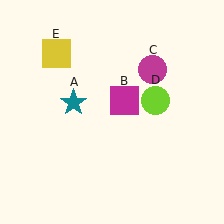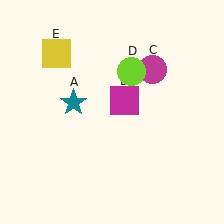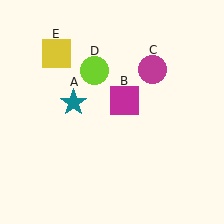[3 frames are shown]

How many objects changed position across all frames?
1 object changed position: lime circle (object D).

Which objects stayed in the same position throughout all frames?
Teal star (object A) and magenta square (object B) and magenta circle (object C) and yellow square (object E) remained stationary.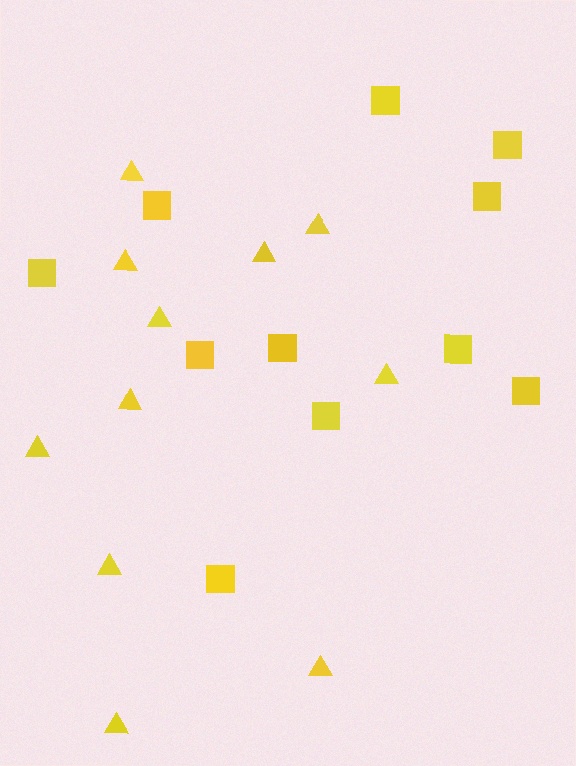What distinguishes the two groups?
There are 2 groups: one group of triangles (11) and one group of squares (11).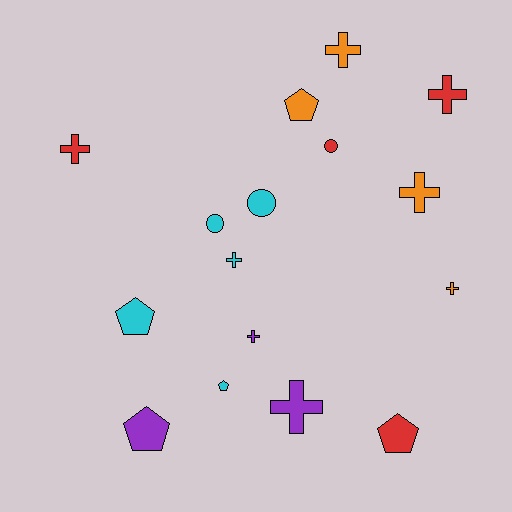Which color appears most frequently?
Cyan, with 5 objects.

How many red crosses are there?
There are 2 red crosses.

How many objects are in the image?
There are 16 objects.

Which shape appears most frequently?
Cross, with 8 objects.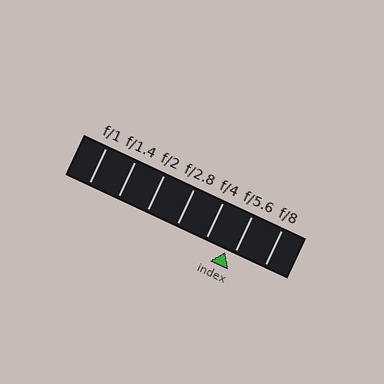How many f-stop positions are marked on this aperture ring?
There are 7 f-stop positions marked.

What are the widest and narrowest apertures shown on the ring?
The widest aperture shown is f/1 and the narrowest is f/8.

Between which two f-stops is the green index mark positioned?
The index mark is between f/4 and f/5.6.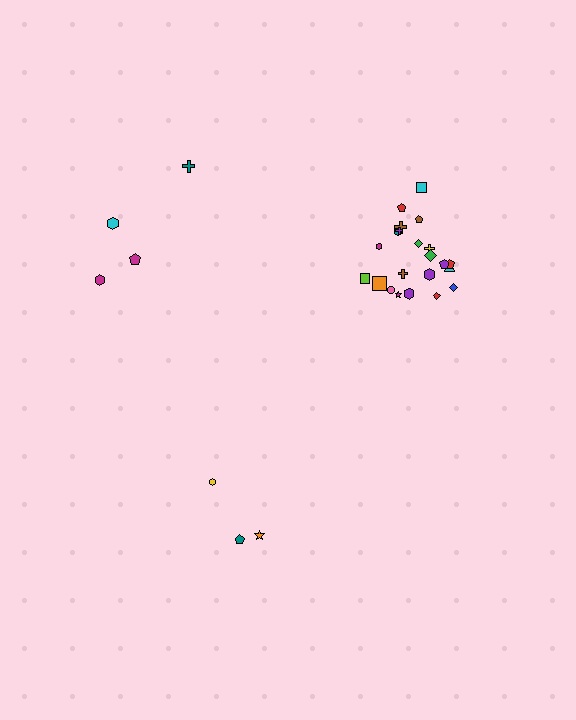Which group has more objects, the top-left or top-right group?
The top-right group.